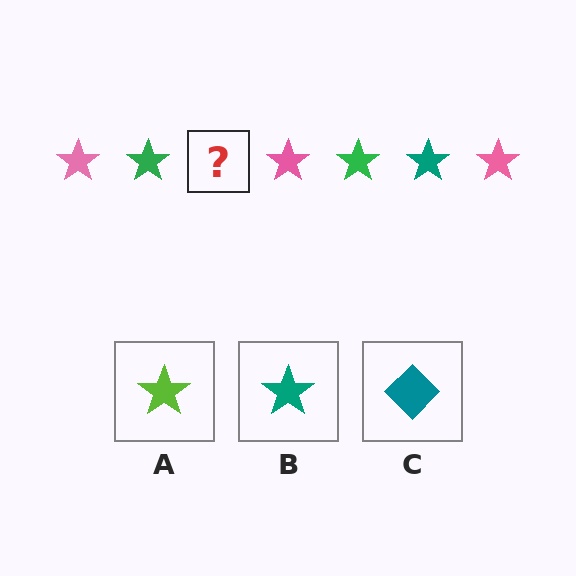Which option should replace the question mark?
Option B.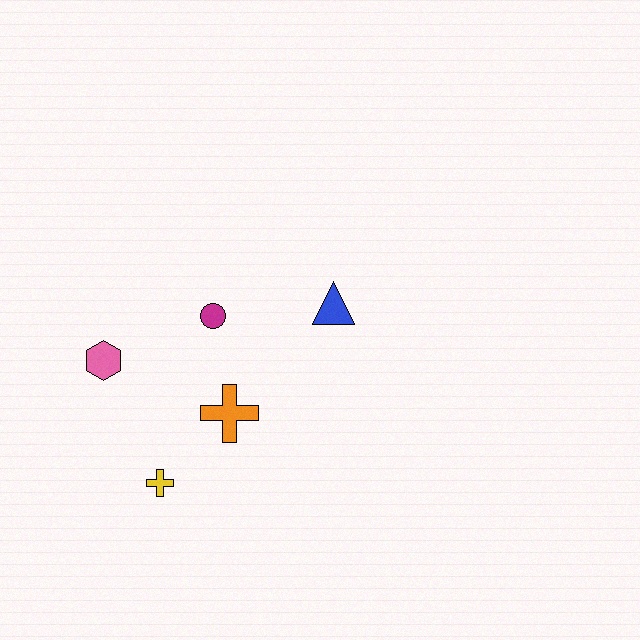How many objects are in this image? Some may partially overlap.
There are 5 objects.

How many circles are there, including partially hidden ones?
There is 1 circle.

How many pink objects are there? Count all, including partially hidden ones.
There is 1 pink object.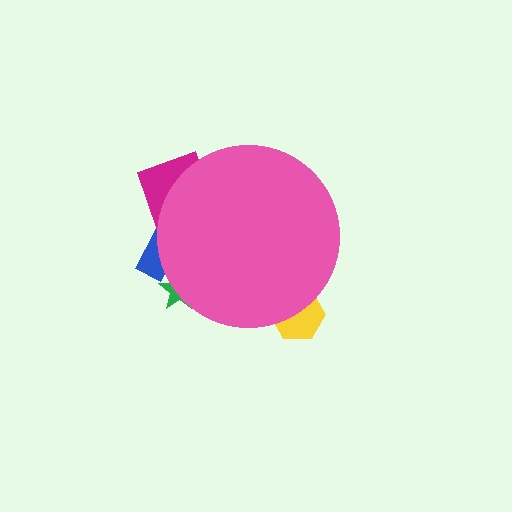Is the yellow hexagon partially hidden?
Yes, the yellow hexagon is partially hidden behind the pink circle.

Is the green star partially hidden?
Yes, the green star is partially hidden behind the pink circle.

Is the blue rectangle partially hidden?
Yes, the blue rectangle is partially hidden behind the pink circle.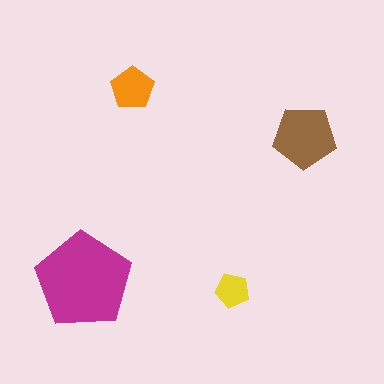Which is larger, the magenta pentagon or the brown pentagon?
The magenta one.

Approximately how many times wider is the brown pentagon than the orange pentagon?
About 1.5 times wider.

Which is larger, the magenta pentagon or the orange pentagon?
The magenta one.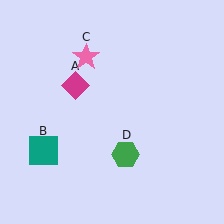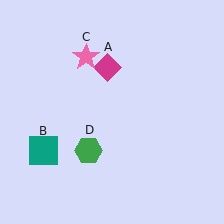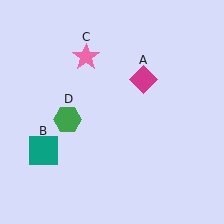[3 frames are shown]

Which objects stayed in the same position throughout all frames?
Teal square (object B) and pink star (object C) remained stationary.